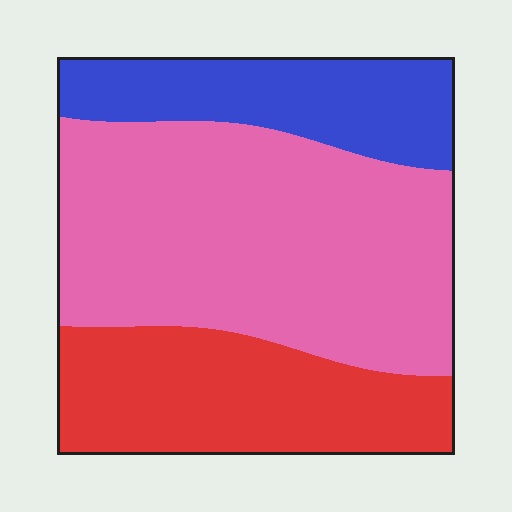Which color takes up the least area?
Blue, at roughly 20%.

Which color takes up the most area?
Pink, at roughly 55%.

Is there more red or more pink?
Pink.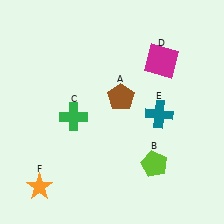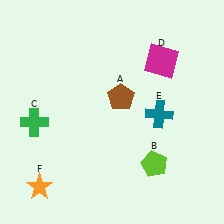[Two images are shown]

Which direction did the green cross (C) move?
The green cross (C) moved left.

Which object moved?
The green cross (C) moved left.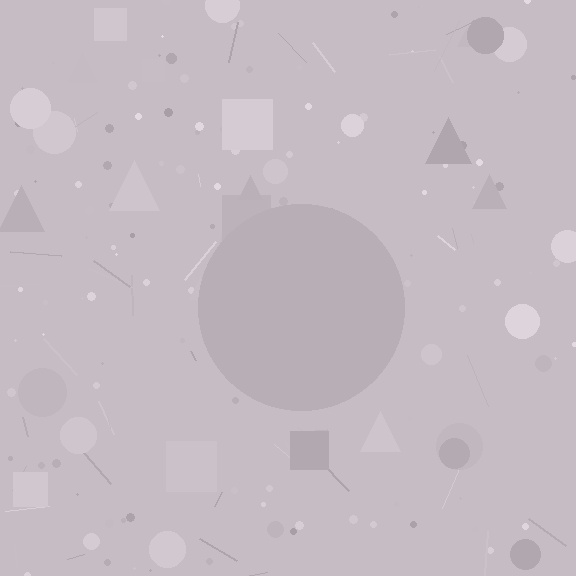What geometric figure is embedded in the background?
A circle is embedded in the background.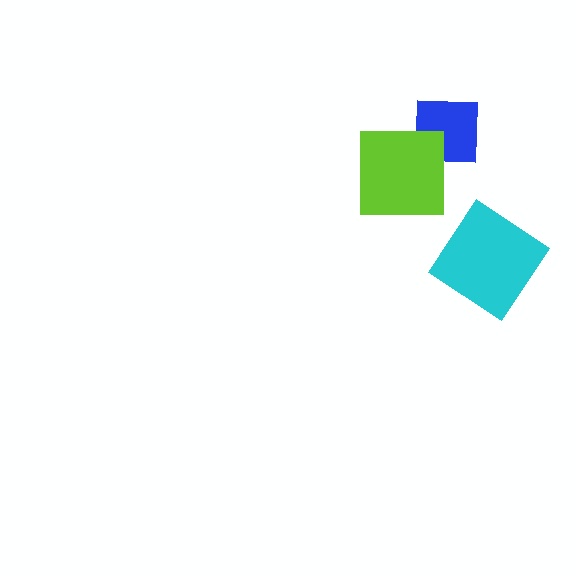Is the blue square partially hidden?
Yes, it is partially covered by another shape.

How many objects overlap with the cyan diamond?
0 objects overlap with the cyan diamond.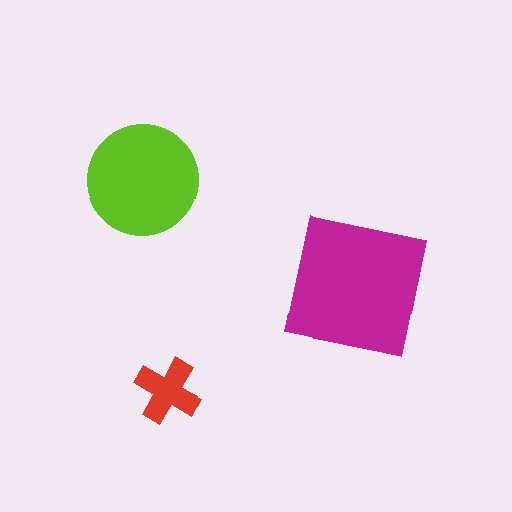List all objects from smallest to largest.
The red cross, the lime circle, the magenta square.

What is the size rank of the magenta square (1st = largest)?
1st.